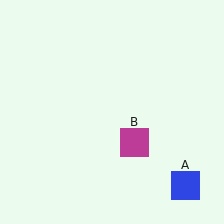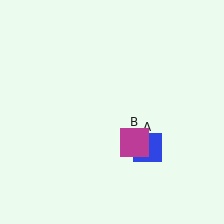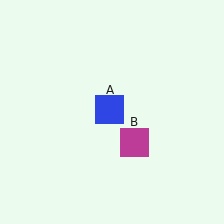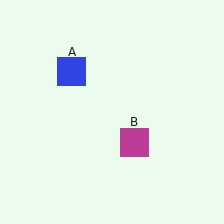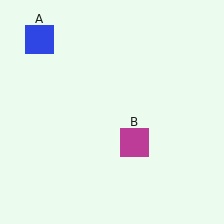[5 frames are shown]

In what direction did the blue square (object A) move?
The blue square (object A) moved up and to the left.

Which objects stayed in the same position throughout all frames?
Magenta square (object B) remained stationary.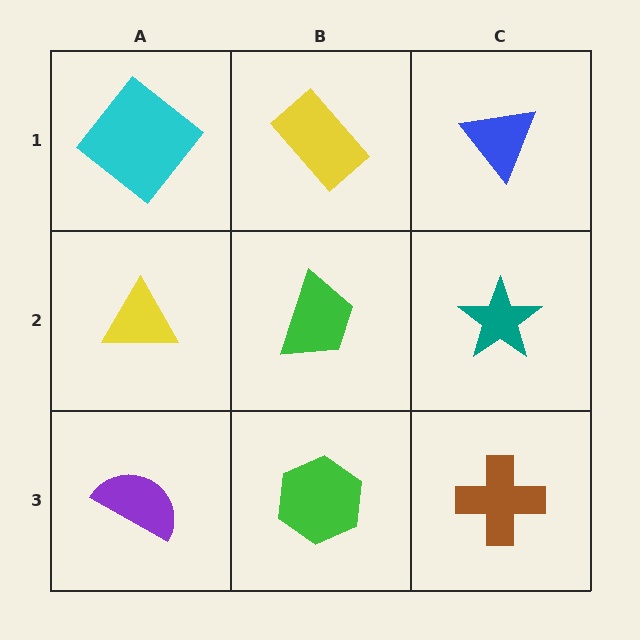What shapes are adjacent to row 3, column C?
A teal star (row 2, column C), a green hexagon (row 3, column B).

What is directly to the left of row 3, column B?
A purple semicircle.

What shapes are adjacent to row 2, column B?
A yellow rectangle (row 1, column B), a green hexagon (row 3, column B), a yellow triangle (row 2, column A), a teal star (row 2, column C).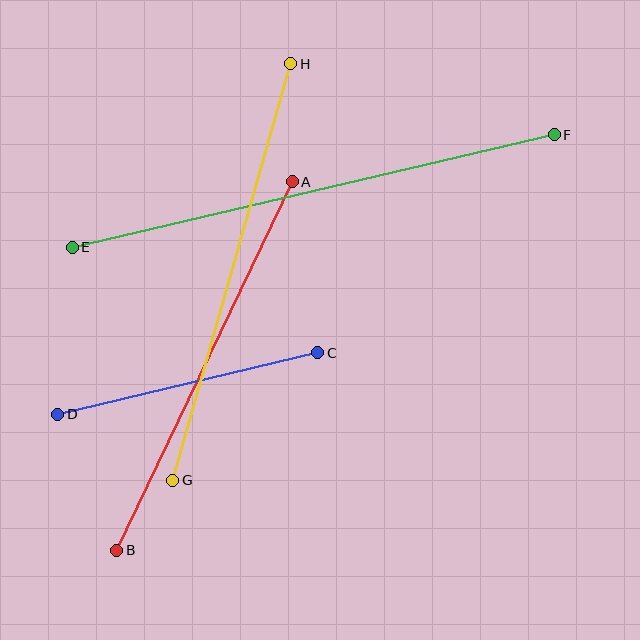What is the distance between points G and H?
The distance is approximately 433 pixels.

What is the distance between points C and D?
The distance is approximately 267 pixels.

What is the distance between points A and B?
The distance is approximately 408 pixels.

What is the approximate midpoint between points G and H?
The midpoint is at approximately (232, 272) pixels.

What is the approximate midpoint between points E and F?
The midpoint is at approximately (313, 191) pixels.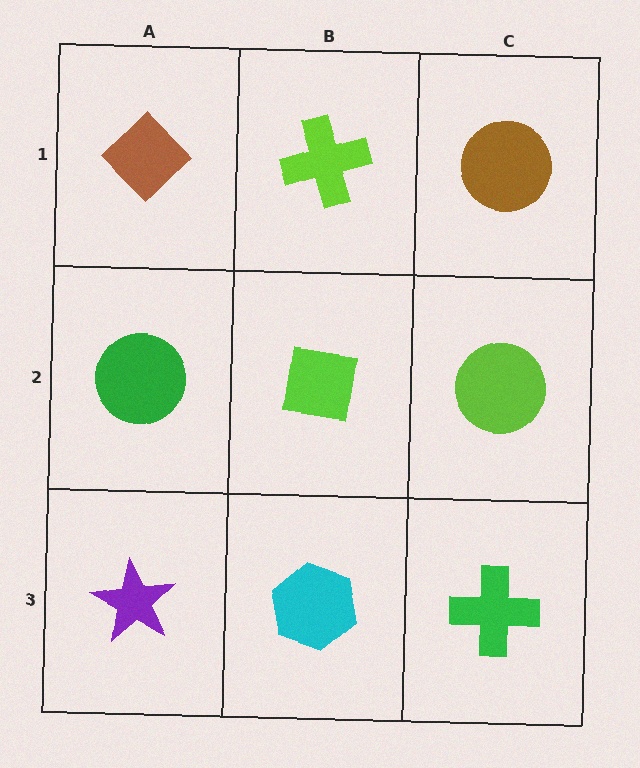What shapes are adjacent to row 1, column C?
A lime circle (row 2, column C), a lime cross (row 1, column B).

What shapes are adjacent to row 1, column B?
A lime square (row 2, column B), a brown diamond (row 1, column A), a brown circle (row 1, column C).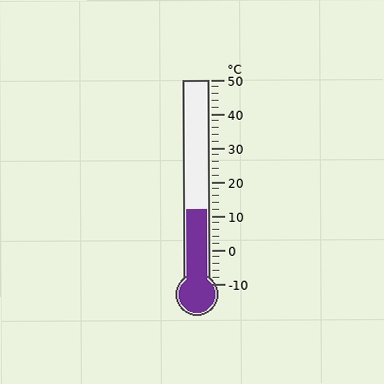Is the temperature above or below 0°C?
The temperature is above 0°C.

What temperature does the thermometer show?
The thermometer shows approximately 12°C.